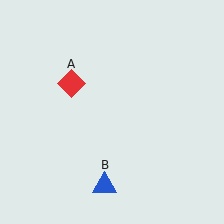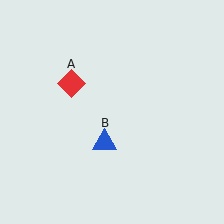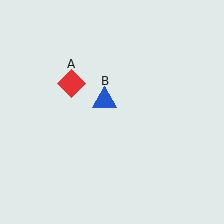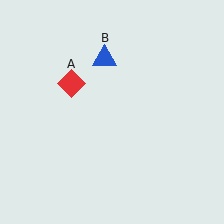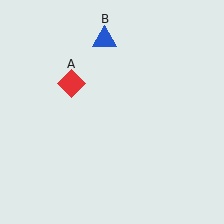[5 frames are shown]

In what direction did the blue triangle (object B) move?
The blue triangle (object B) moved up.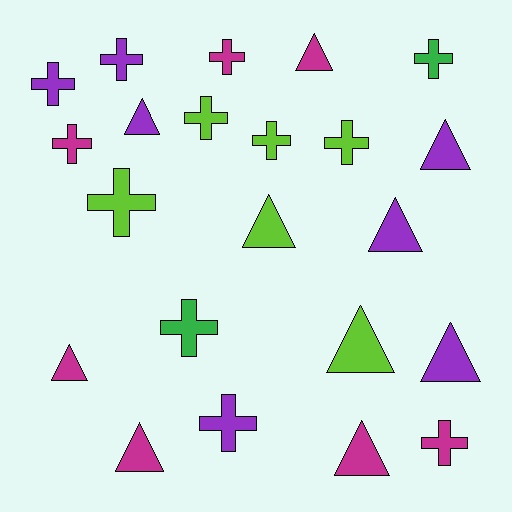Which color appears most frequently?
Magenta, with 7 objects.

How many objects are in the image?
There are 22 objects.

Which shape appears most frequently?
Cross, with 12 objects.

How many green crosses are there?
There are 2 green crosses.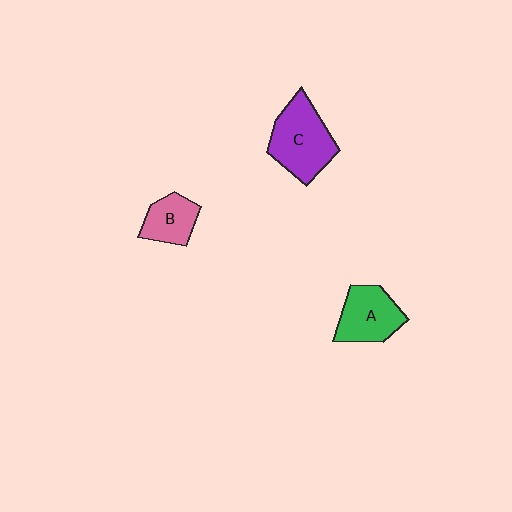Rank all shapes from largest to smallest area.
From largest to smallest: C (purple), A (green), B (pink).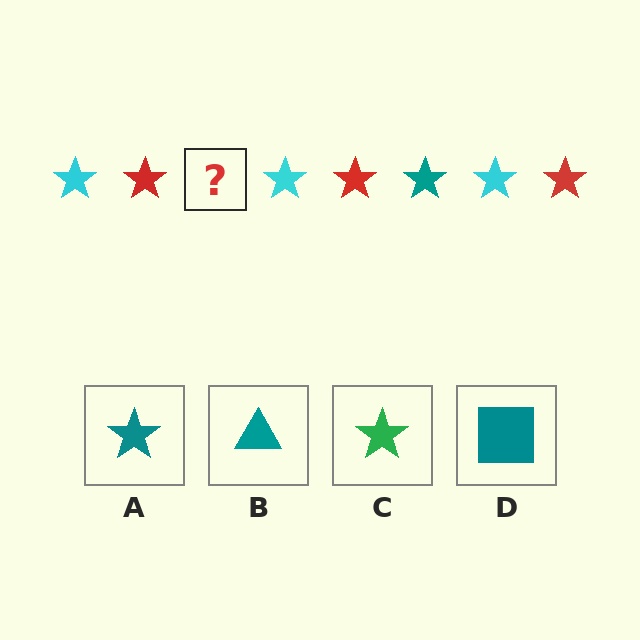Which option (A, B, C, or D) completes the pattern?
A.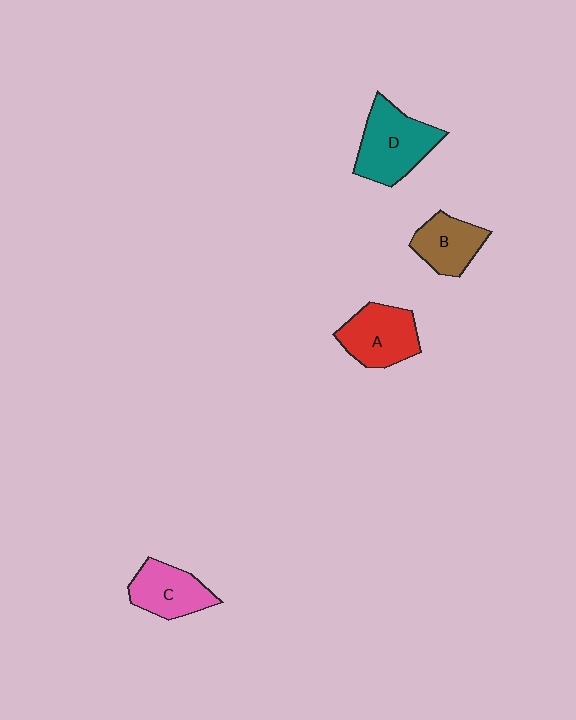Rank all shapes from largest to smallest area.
From largest to smallest: D (teal), A (red), C (pink), B (brown).